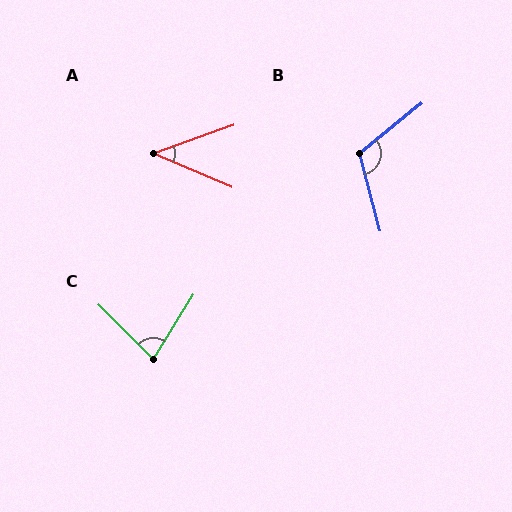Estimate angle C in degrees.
Approximately 77 degrees.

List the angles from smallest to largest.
A (42°), C (77°), B (114°).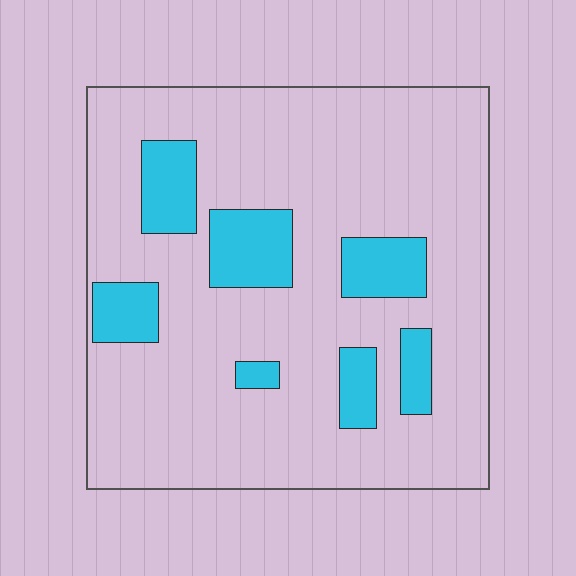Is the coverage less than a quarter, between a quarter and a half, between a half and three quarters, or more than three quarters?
Less than a quarter.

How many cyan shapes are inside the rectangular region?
7.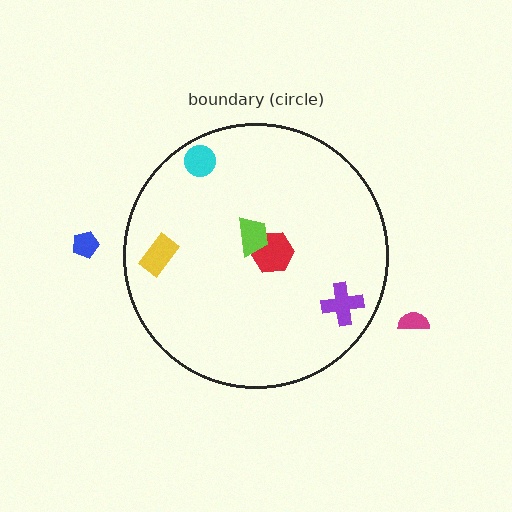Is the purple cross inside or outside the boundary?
Inside.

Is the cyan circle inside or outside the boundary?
Inside.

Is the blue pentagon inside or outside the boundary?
Outside.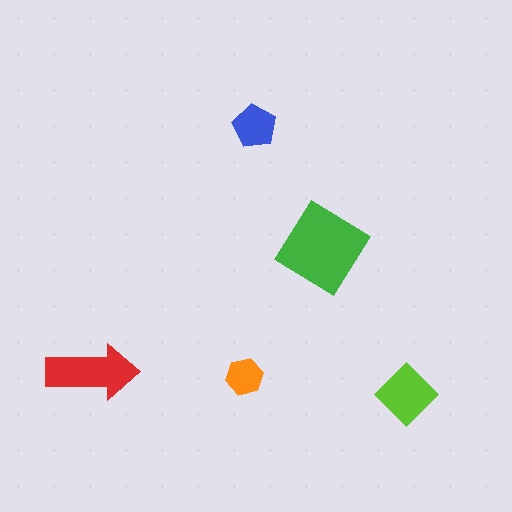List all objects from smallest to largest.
The orange hexagon, the blue pentagon, the lime diamond, the red arrow, the green diamond.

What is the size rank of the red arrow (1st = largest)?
2nd.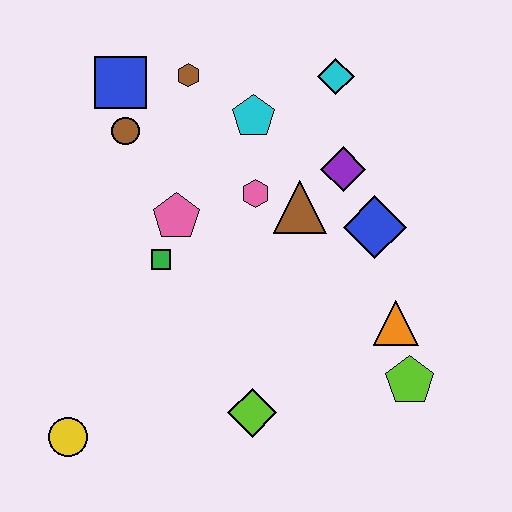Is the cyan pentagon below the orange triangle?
No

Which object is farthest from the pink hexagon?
The yellow circle is farthest from the pink hexagon.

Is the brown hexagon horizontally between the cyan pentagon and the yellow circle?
Yes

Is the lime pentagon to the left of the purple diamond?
No